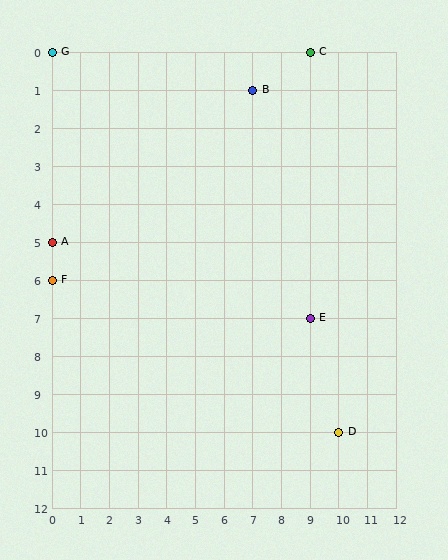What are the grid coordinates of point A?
Point A is at grid coordinates (0, 5).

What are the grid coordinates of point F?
Point F is at grid coordinates (0, 6).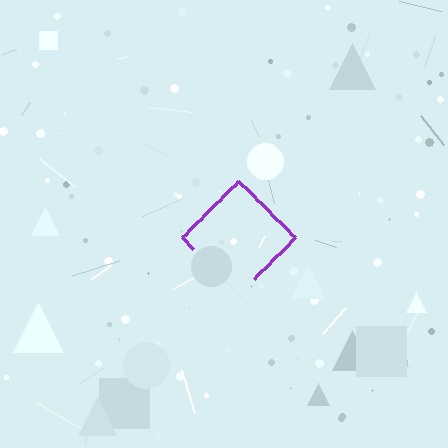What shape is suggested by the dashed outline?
The dashed outline suggests a diamond.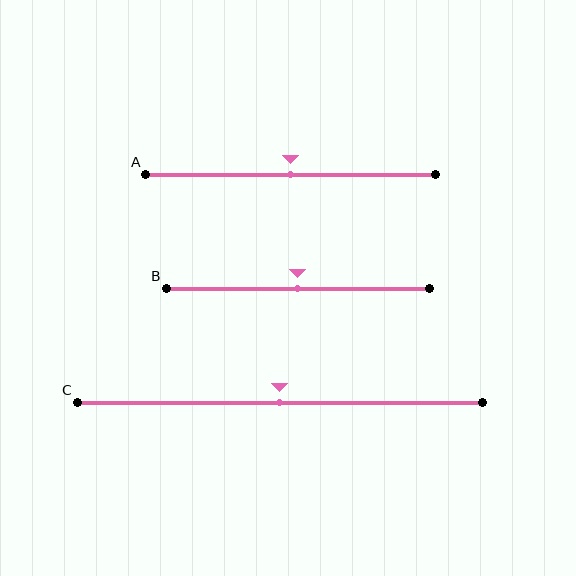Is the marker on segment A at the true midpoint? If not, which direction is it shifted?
Yes, the marker on segment A is at the true midpoint.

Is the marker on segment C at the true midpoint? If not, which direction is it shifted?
Yes, the marker on segment C is at the true midpoint.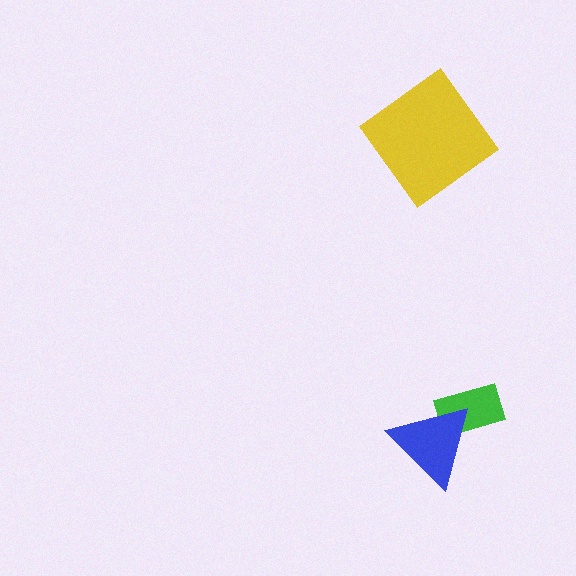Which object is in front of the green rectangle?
The blue triangle is in front of the green rectangle.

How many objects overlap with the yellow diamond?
0 objects overlap with the yellow diamond.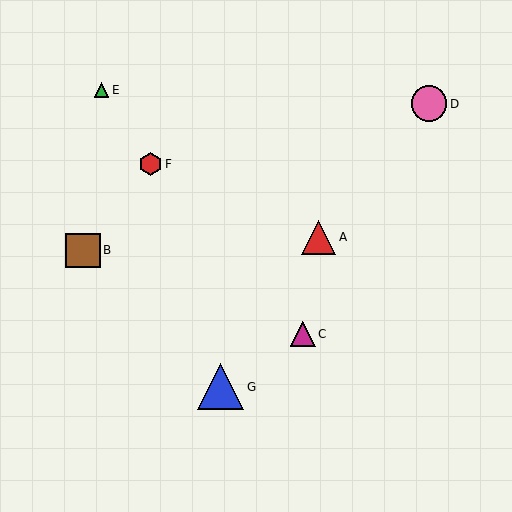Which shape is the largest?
The blue triangle (labeled G) is the largest.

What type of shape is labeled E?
Shape E is a green triangle.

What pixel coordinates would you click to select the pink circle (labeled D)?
Click at (429, 104) to select the pink circle D.